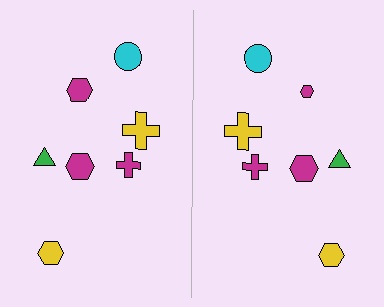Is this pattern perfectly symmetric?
No, the pattern is not perfectly symmetric. The magenta hexagon on the right side has a different size than its mirror counterpart.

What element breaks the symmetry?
The magenta hexagon on the right side has a different size than its mirror counterpart.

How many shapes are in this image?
There are 14 shapes in this image.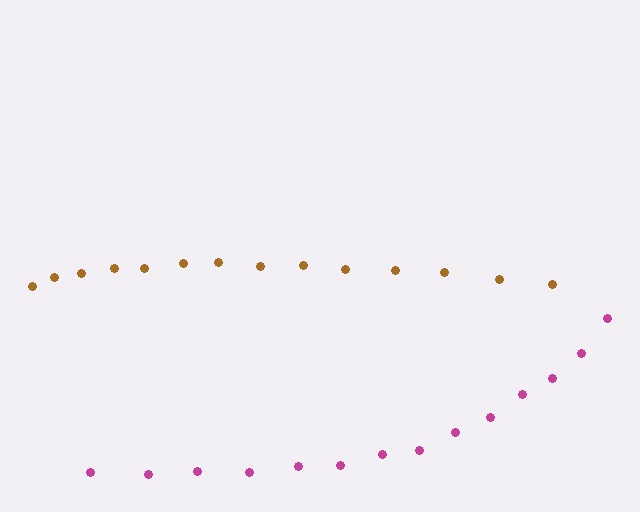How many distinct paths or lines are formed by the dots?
There are 2 distinct paths.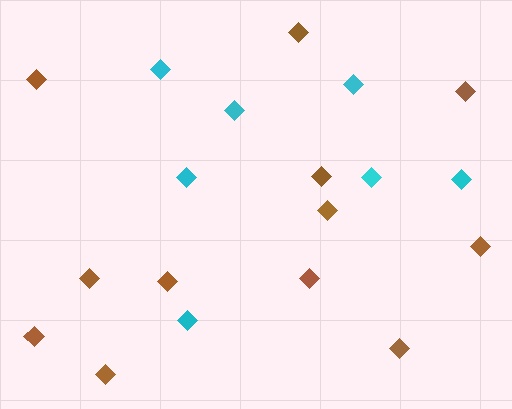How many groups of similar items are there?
There are 2 groups: one group of brown diamonds (12) and one group of cyan diamonds (7).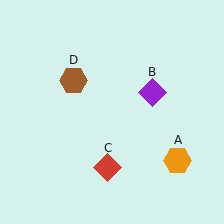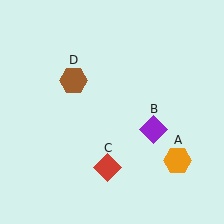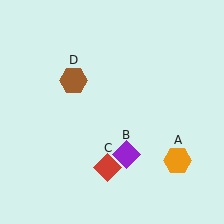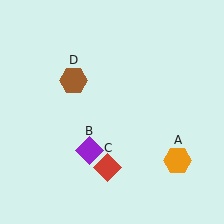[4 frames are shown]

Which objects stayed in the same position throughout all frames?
Orange hexagon (object A) and red diamond (object C) and brown hexagon (object D) remained stationary.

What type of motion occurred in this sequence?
The purple diamond (object B) rotated clockwise around the center of the scene.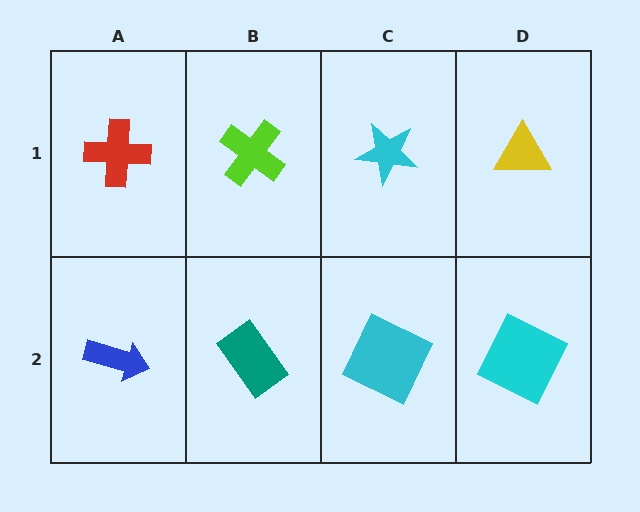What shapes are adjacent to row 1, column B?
A teal rectangle (row 2, column B), a red cross (row 1, column A), a cyan star (row 1, column C).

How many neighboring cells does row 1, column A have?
2.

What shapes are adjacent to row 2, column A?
A red cross (row 1, column A), a teal rectangle (row 2, column B).